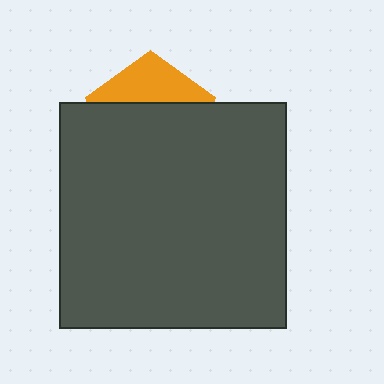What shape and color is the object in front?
The object in front is a dark gray square.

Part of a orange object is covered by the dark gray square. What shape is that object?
It is a pentagon.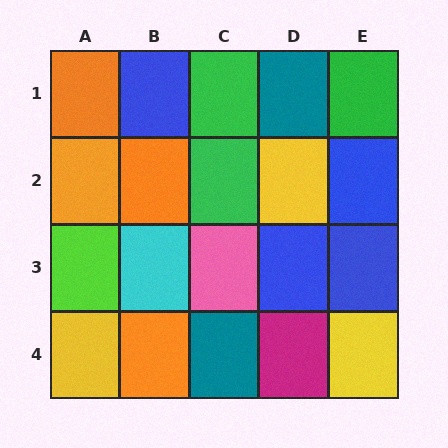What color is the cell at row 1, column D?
Teal.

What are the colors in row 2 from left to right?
Orange, orange, green, yellow, blue.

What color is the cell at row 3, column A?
Lime.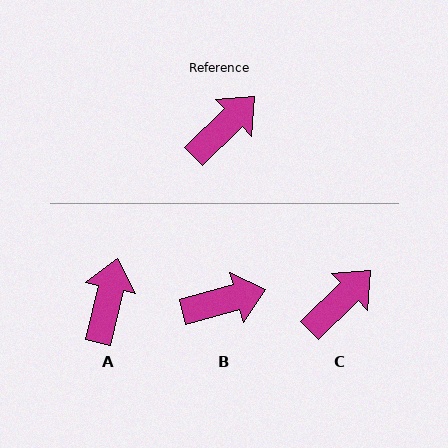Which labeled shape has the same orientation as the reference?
C.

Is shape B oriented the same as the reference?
No, it is off by about 29 degrees.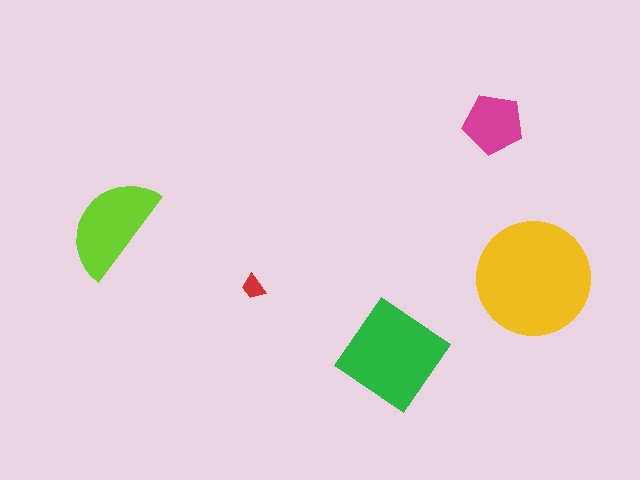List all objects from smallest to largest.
The red trapezoid, the magenta pentagon, the lime semicircle, the green diamond, the yellow circle.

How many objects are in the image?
There are 5 objects in the image.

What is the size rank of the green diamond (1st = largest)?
2nd.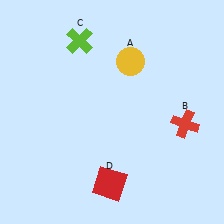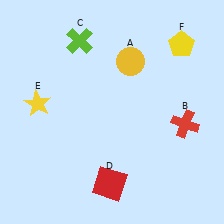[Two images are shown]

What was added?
A yellow star (E), a yellow pentagon (F) were added in Image 2.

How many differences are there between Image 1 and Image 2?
There are 2 differences between the two images.